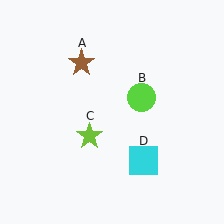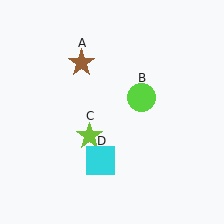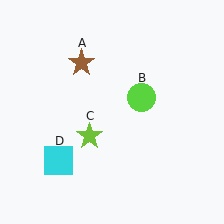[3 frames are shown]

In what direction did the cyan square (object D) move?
The cyan square (object D) moved left.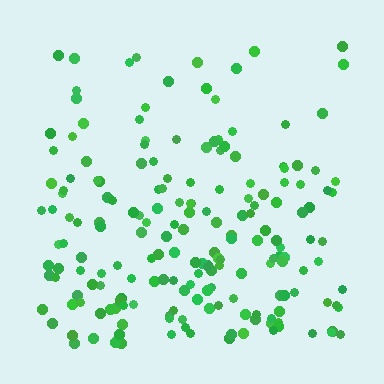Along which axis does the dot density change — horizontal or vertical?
Vertical.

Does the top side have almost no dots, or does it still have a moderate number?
Still a moderate number, just noticeably fewer than the bottom.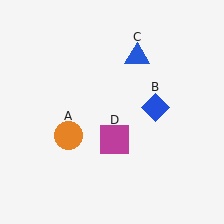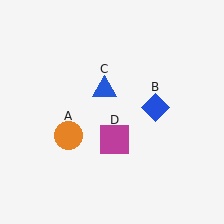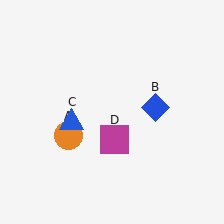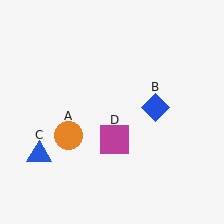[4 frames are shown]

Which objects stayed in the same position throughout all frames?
Orange circle (object A) and blue diamond (object B) and magenta square (object D) remained stationary.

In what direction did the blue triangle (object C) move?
The blue triangle (object C) moved down and to the left.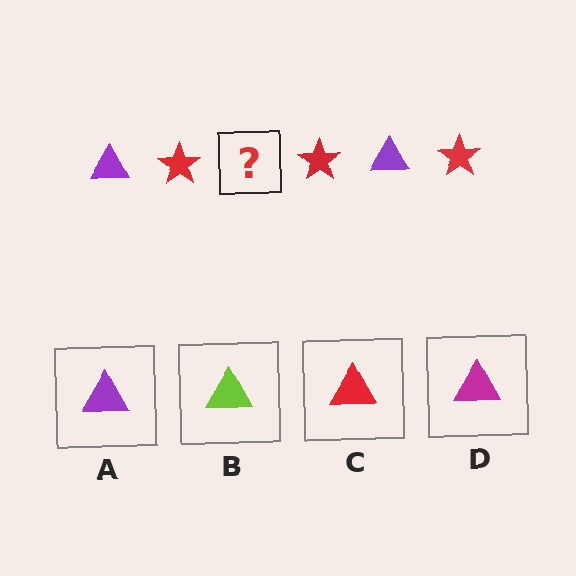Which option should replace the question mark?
Option A.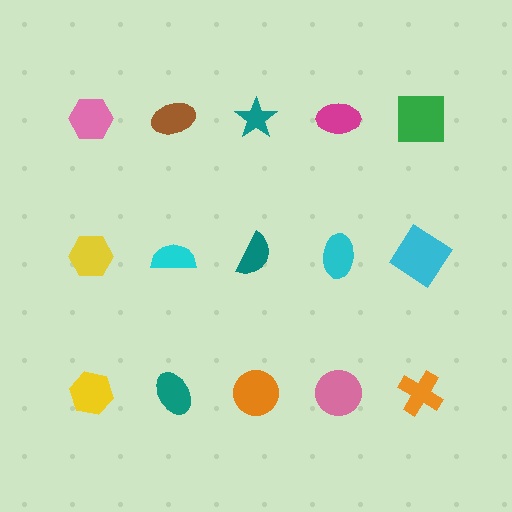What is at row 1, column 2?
A brown ellipse.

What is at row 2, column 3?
A teal semicircle.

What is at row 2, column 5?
A cyan diamond.